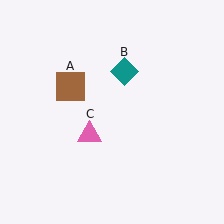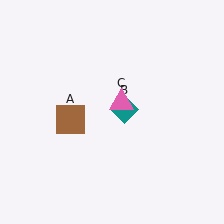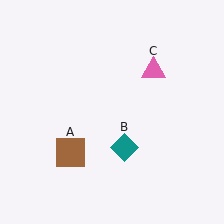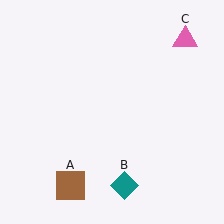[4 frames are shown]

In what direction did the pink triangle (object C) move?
The pink triangle (object C) moved up and to the right.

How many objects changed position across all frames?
3 objects changed position: brown square (object A), teal diamond (object B), pink triangle (object C).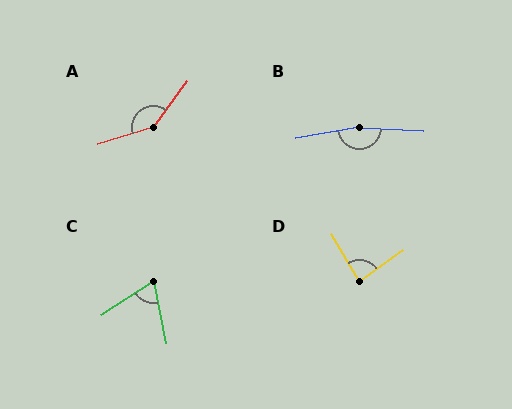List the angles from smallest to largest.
C (69°), D (84°), A (144°), B (167°).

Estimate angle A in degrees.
Approximately 144 degrees.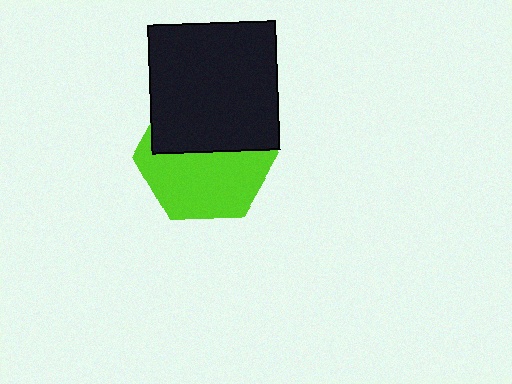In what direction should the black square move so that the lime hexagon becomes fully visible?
The black square should move up. That is the shortest direction to clear the overlap and leave the lime hexagon fully visible.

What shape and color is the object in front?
The object in front is a black square.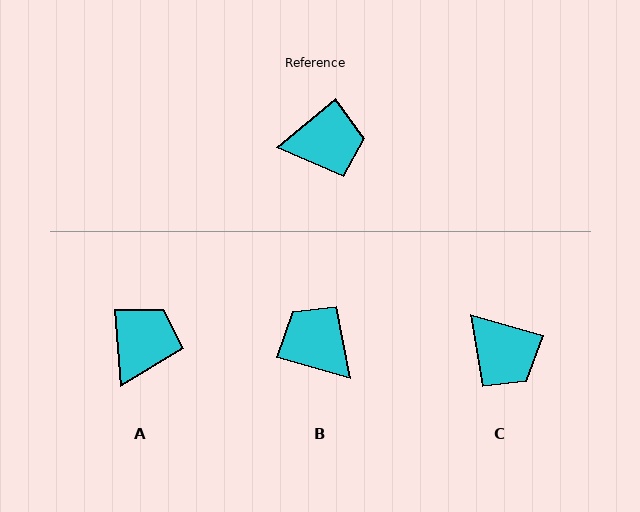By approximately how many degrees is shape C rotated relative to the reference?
Approximately 56 degrees clockwise.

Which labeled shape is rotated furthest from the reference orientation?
B, about 125 degrees away.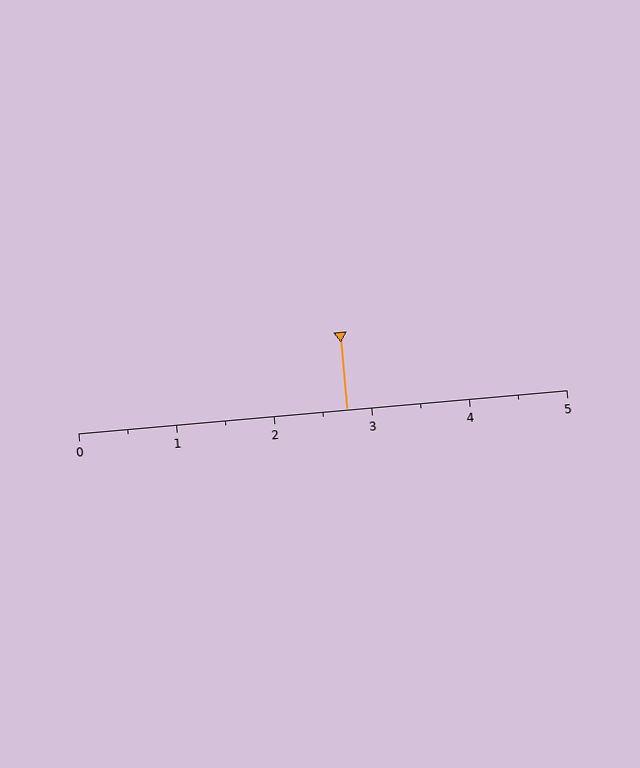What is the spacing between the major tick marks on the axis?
The major ticks are spaced 1 apart.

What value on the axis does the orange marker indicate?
The marker indicates approximately 2.8.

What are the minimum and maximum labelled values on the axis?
The axis runs from 0 to 5.